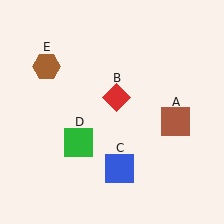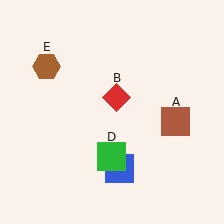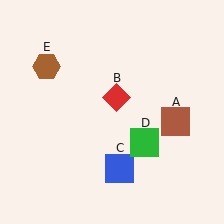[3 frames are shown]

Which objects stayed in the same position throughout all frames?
Brown square (object A) and red diamond (object B) and blue square (object C) and brown hexagon (object E) remained stationary.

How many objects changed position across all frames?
1 object changed position: green square (object D).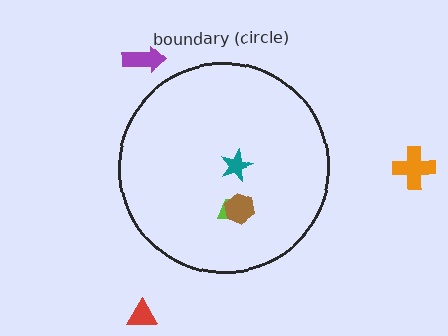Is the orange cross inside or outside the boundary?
Outside.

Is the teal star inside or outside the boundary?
Inside.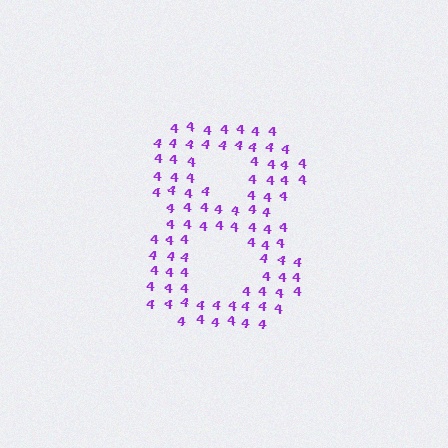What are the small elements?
The small elements are digit 4's.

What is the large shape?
The large shape is the digit 8.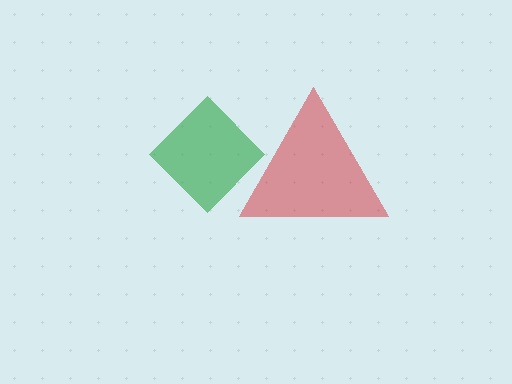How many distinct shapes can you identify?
There are 2 distinct shapes: a red triangle, a green diamond.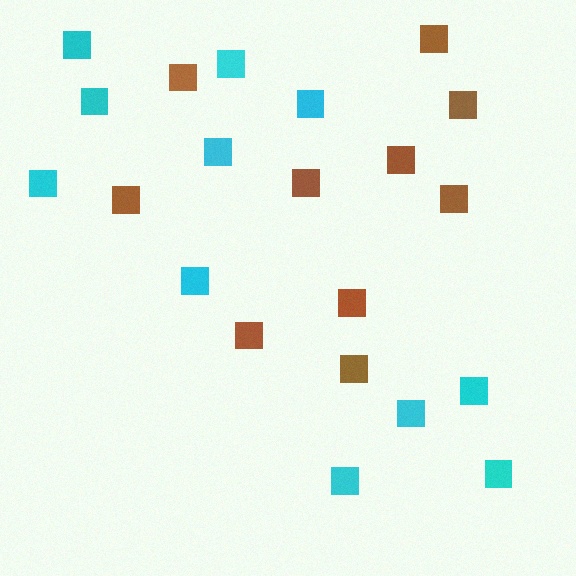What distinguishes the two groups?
There are 2 groups: one group of brown squares (10) and one group of cyan squares (11).